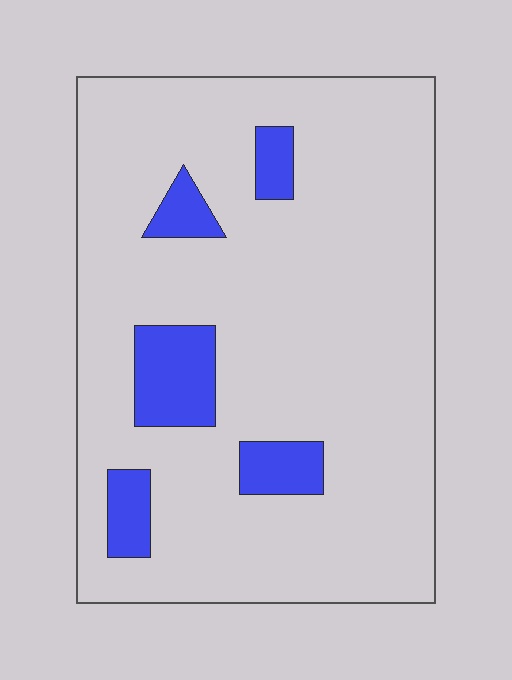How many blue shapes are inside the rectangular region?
5.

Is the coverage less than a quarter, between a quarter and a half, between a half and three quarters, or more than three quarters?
Less than a quarter.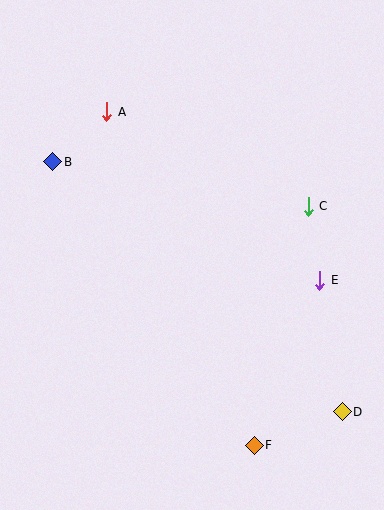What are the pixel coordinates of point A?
Point A is at (107, 112).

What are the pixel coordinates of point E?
Point E is at (320, 280).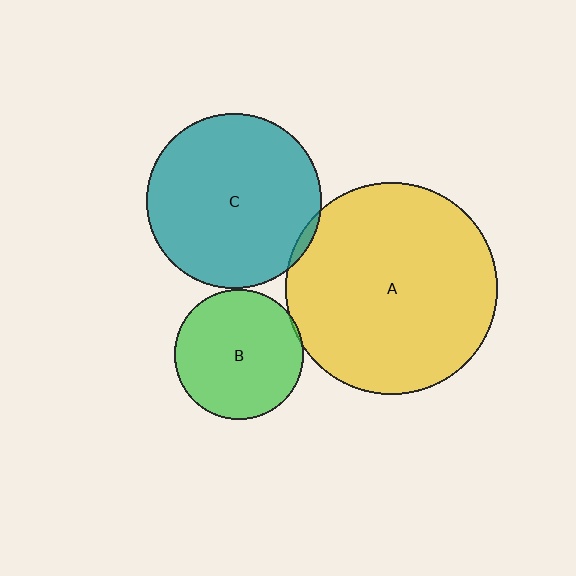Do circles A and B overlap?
Yes.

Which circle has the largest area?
Circle A (yellow).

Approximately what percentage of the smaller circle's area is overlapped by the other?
Approximately 5%.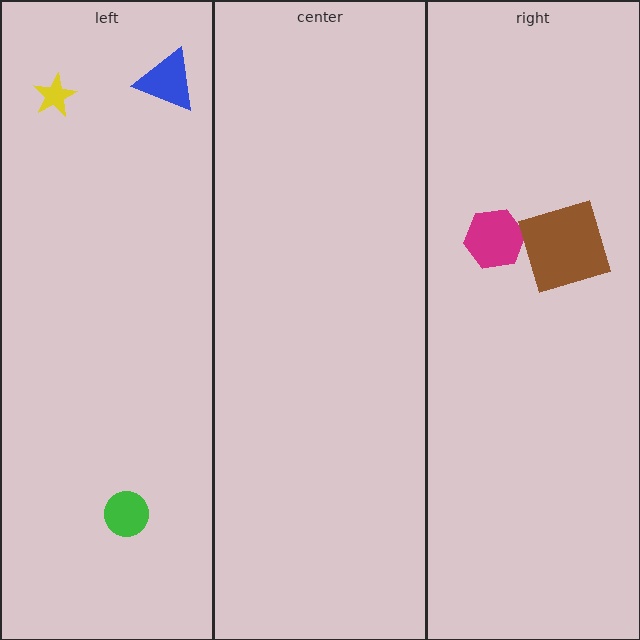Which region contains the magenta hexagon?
The right region.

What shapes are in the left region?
The green circle, the yellow star, the blue triangle.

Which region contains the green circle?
The left region.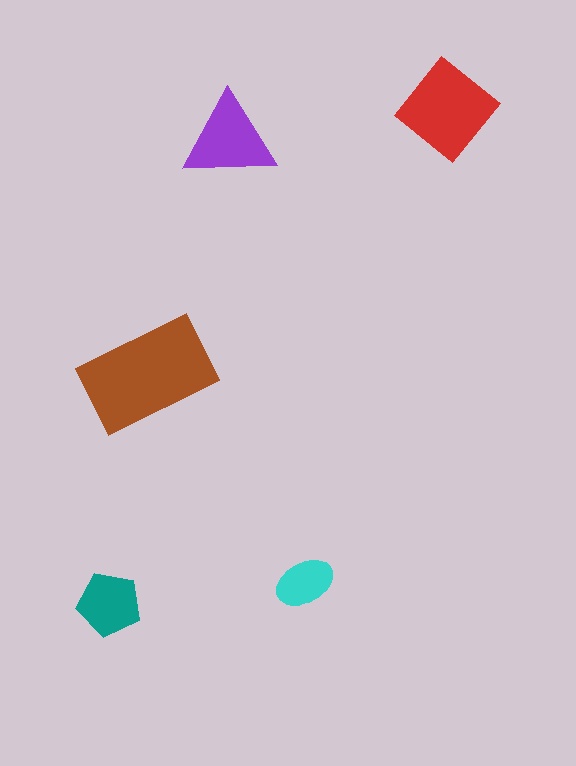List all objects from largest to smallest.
The brown rectangle, the red diamond, the purple triangle, the teal pentagon, the cyan ellipse.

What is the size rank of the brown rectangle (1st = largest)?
1st.